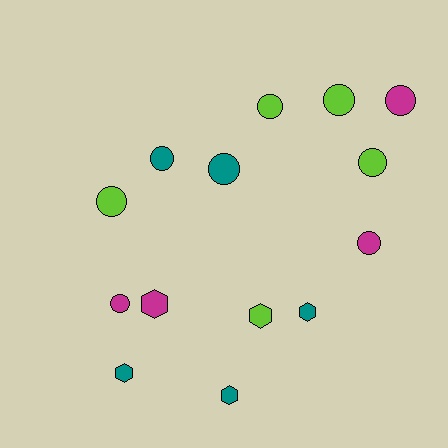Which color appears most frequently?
Teal, with 5 objects.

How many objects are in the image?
There are 14 objects.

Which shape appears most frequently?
Circle, with 9 objects.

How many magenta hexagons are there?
There is 1 magenta hexagon.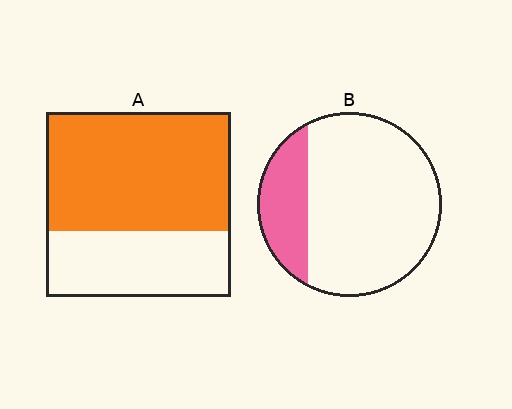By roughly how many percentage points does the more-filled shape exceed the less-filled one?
By roughly 40 percentage points (A over B).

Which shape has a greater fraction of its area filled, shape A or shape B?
Shape A.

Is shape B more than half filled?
No.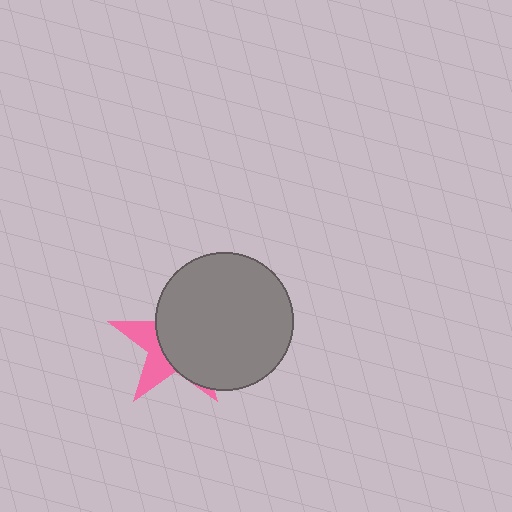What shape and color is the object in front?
The object in front is a gray circle.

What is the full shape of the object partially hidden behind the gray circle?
The partially hidden object is a pink star.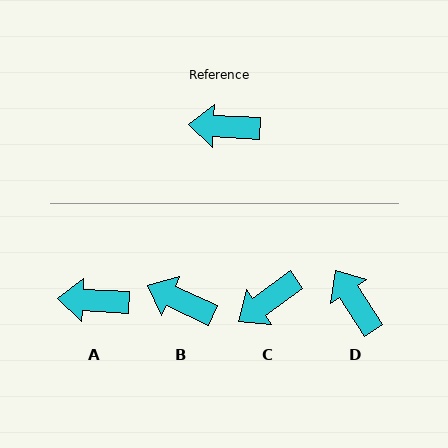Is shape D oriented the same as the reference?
No, it is off by about 54 degrees.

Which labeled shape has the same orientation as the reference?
A.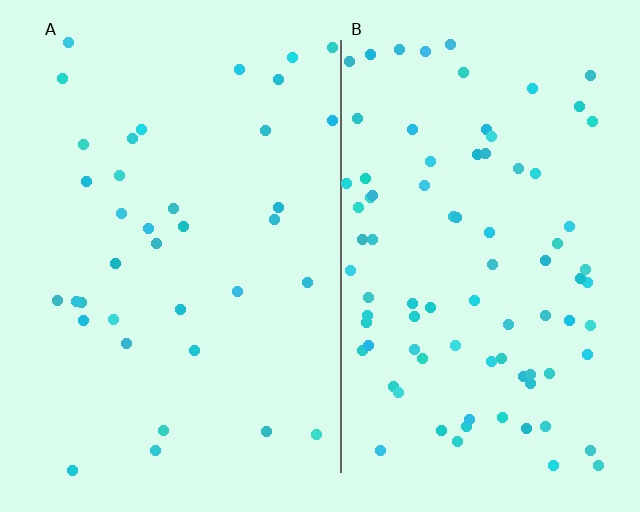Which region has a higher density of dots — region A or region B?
B (the right).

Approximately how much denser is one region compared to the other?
Approximately 2.4× — region B over region A.